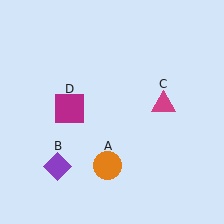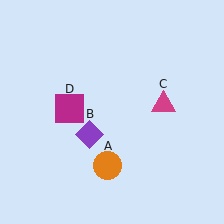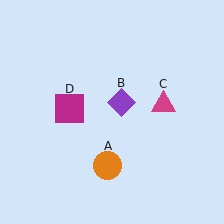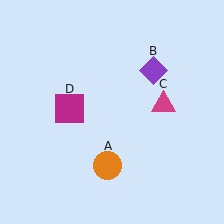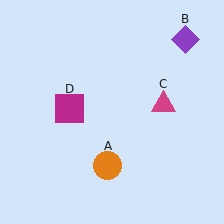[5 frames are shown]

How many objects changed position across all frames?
1 object changed position: purple diamond (object B).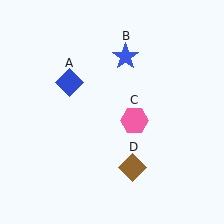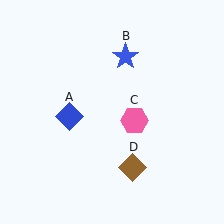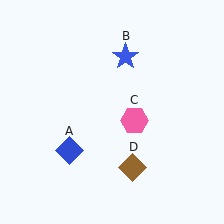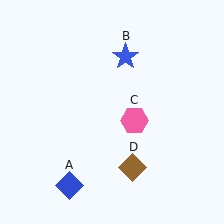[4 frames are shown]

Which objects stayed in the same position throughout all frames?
Blue star (object B) and pink hexagon (object C) and brown diamond (object D) remained stationary.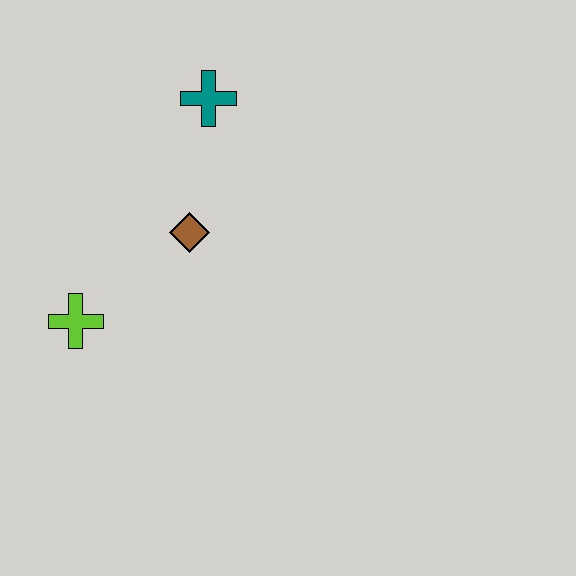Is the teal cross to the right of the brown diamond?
Yes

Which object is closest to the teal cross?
The brown diamond is closest to the teal cross.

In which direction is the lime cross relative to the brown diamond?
The lime cross is to the left of the brown diamond.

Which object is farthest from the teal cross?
The lime cross is farthest from the teal cross.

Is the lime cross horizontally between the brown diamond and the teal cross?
No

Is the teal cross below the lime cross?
No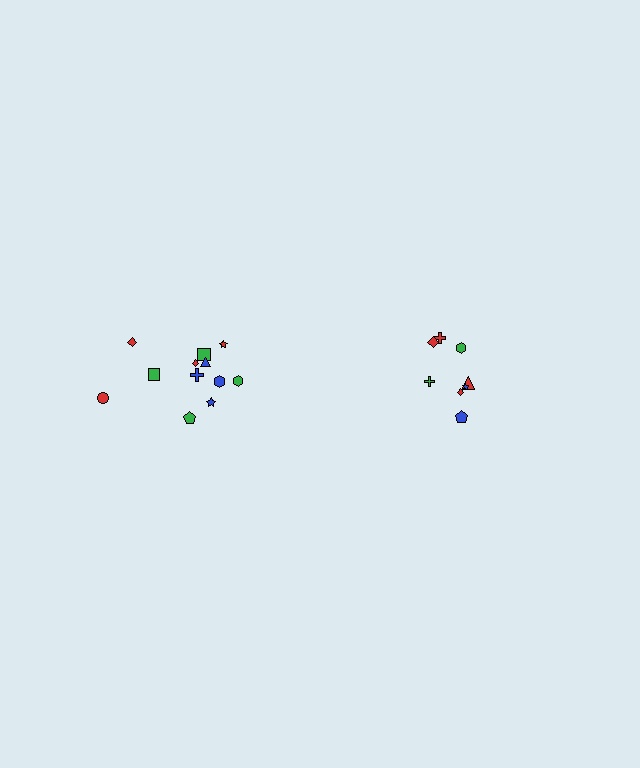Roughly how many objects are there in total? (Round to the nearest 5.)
Roughly 20 objects in total.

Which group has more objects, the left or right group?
The left group.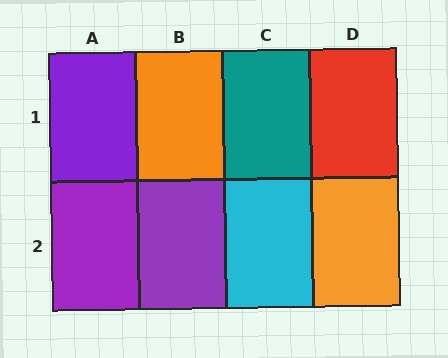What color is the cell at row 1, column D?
Red.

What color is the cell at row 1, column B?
Orange.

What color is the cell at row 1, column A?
Purple.